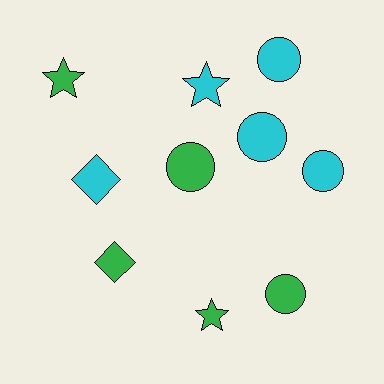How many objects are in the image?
There are 10 objects.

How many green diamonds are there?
There is 1 green diamond.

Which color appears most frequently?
Green, with 5 objects.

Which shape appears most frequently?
Circle, with 5 objects.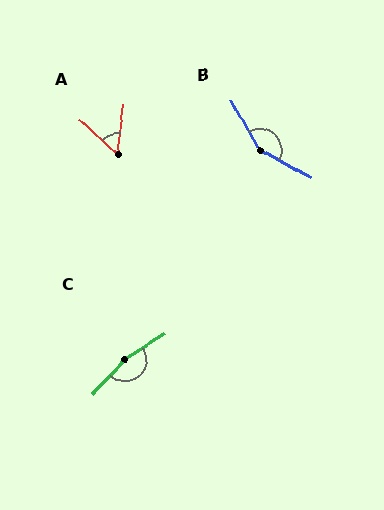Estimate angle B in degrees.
Approximately 148 degrees.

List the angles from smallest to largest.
A (54°), B (148°), C (167°).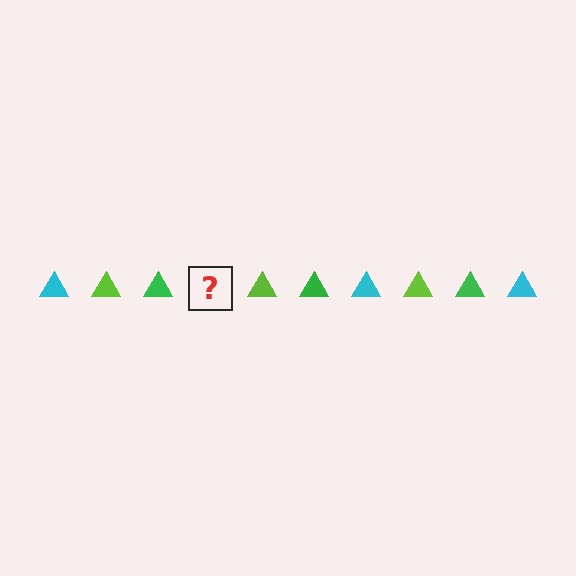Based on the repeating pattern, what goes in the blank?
The blank should be a cyan triangle.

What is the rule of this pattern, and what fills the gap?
The rule is that the pattern cycles through cyan, lime, green triangles. The gap should be filled with a cyan triangle.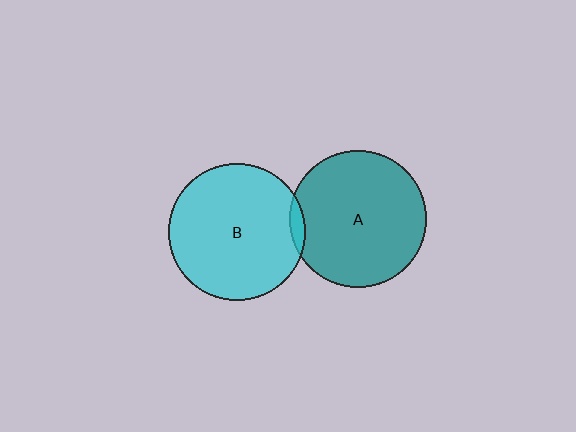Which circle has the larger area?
Circle B (cyan).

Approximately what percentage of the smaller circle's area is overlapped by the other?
Approximately 5%.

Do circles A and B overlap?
Yes.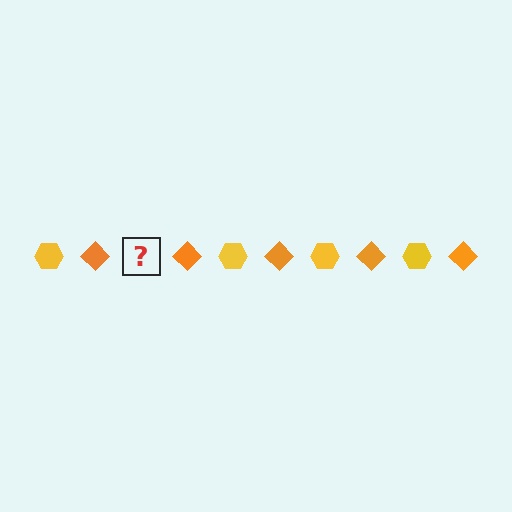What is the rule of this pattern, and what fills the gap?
The rule is that the pattern alternates between yellow hexagon and orange diamond. The gap should be filled with a yellow hexagon.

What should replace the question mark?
The question mark should be replaced with a yellow hexagon.